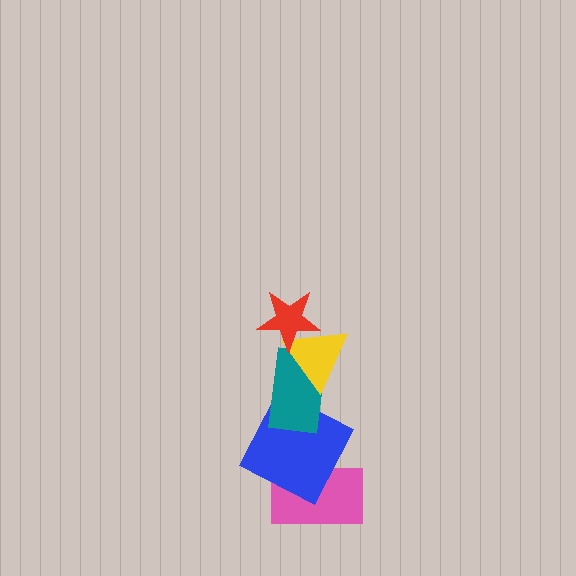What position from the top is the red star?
The red star is 1st from the top.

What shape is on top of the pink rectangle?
The blue square is on top of the pink rectangle.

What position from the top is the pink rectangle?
The pink rectangle is 5th from the top.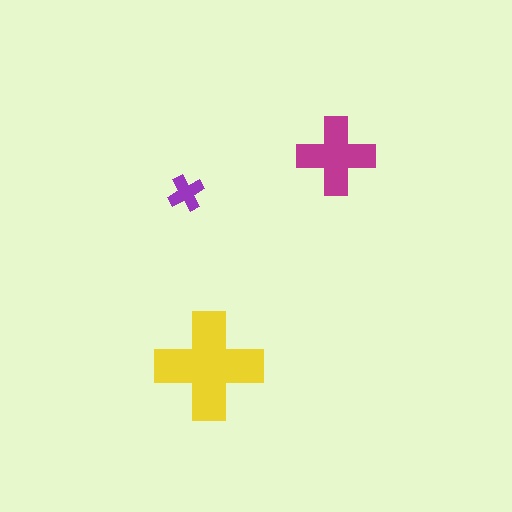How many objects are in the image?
There are 3 objects in the image.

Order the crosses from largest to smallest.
the yellow one, the magenta one, the purple one.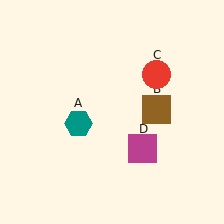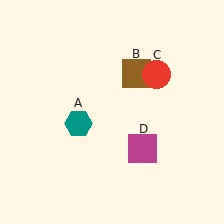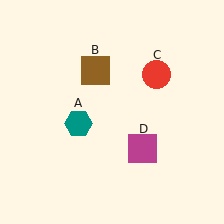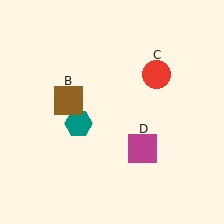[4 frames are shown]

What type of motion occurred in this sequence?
The brown square (object B) rotated counterclockwise around the center of the scene.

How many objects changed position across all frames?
1 object changed position: brown square (object B).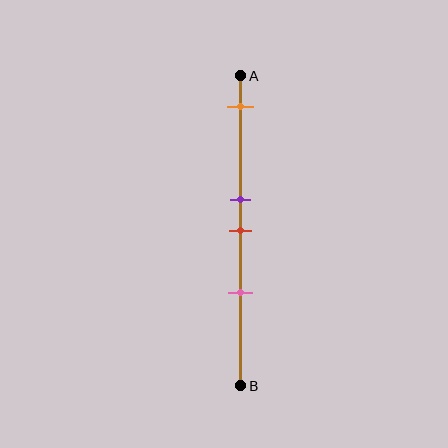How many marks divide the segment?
There are 4 marks dividing the segment.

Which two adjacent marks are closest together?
The purple and red marks are the closest adjacent pair.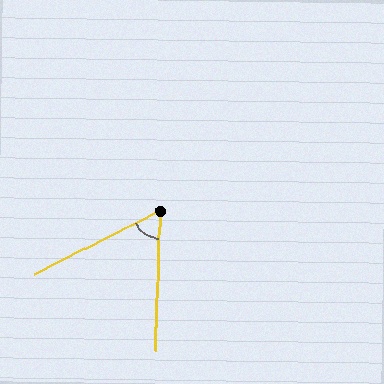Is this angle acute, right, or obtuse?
It is acute.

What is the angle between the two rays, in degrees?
Approximately 61 degrees.